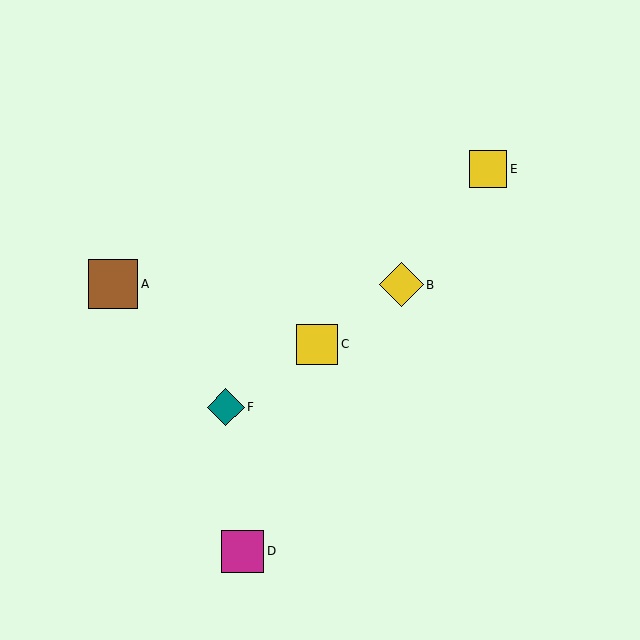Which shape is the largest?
The brown square (labeled A) is the largest.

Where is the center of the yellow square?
The center of the yellow square is at (488, 169).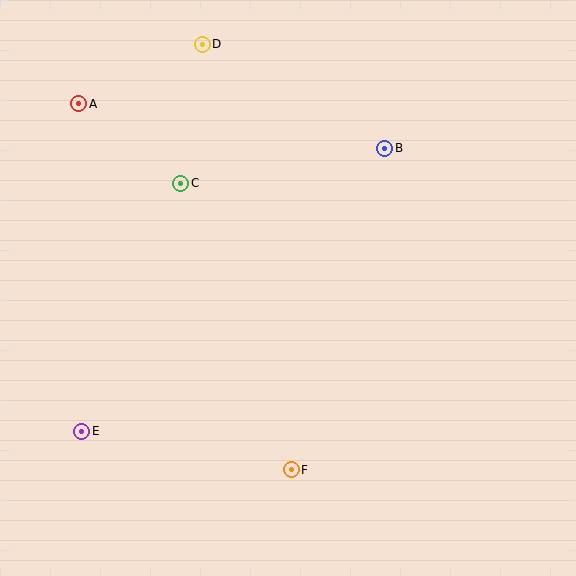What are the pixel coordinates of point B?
Point B is at (385, 148).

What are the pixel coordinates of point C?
Point C is at (181, 183).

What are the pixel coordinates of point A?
Point A is at (79, 104).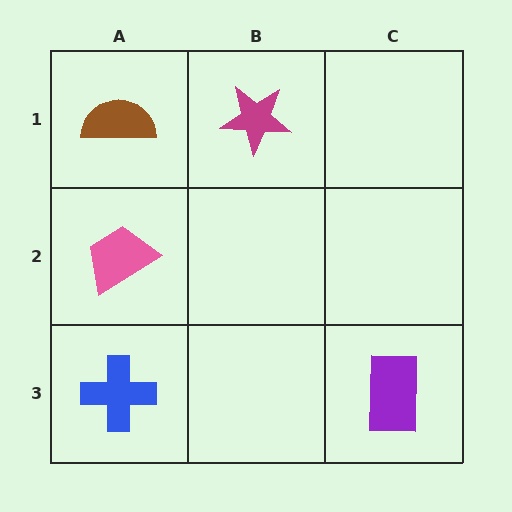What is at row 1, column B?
A magenta star.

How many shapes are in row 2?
1 shape.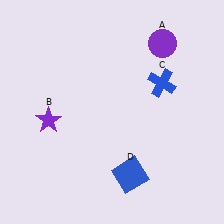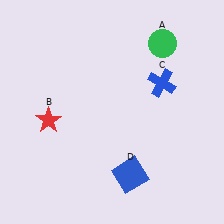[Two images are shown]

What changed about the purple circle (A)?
In Image 1, A is purple. In Image 2, it changed to green.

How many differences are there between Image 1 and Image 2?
There are 2 differences between the two images.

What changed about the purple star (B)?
In Image 1, B is purple. In Image 2, it changed to red.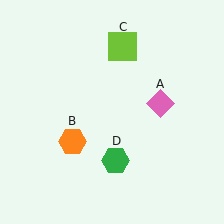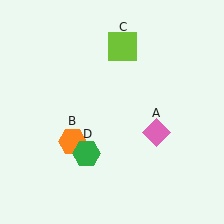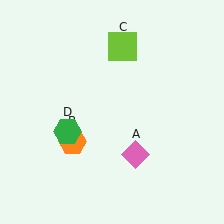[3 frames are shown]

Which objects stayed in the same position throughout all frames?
Orange hexagon (object B) and lime square (object C) remained stationary.